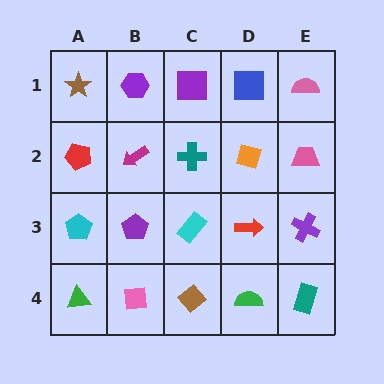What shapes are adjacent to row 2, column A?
A brown star (row 1, column A), a cyan pentagon (row 3, column A), a magenta arrow (row 2, column B).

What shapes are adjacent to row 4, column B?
A purple pentagon (row 3, column B), a green triangle (row 4, column A), a brown diamond (row 4, column C).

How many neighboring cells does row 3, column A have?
3.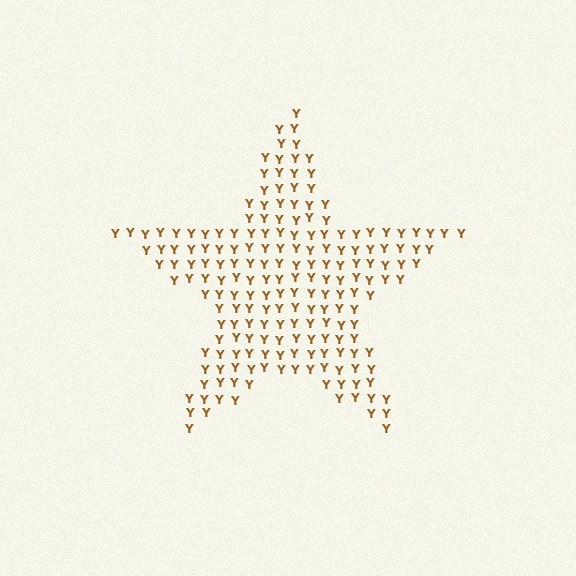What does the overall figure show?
The overall figure shows a star.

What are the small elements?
The small elements are letter Y's.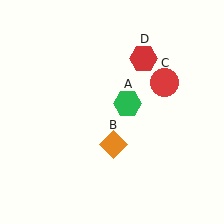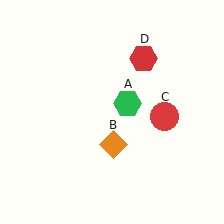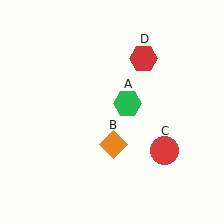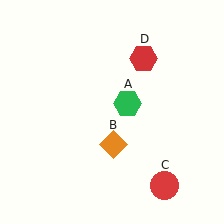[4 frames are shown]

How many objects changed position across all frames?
1 object changed position: red circle (object C).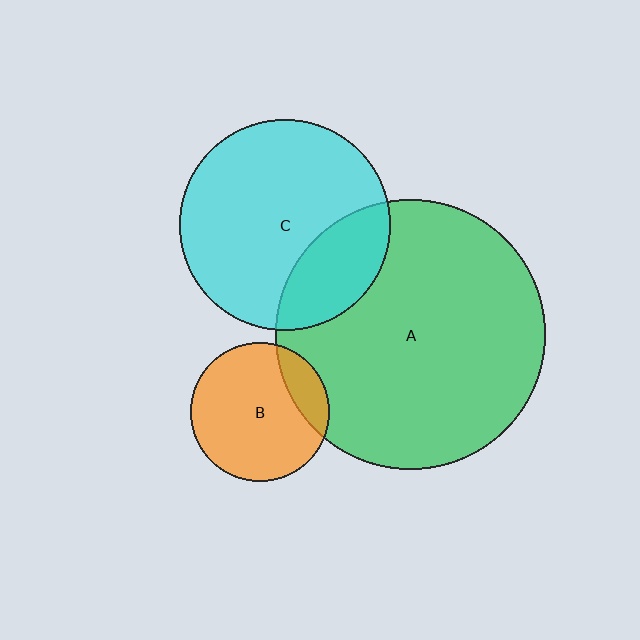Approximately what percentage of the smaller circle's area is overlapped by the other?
Approximately 25%.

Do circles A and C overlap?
Yes.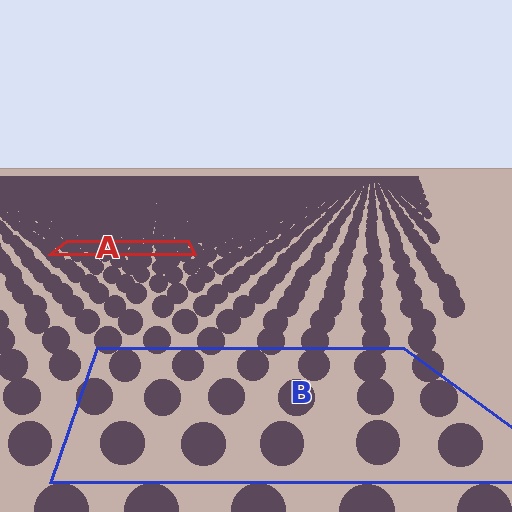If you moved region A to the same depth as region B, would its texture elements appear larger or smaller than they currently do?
They would appear larger. At a closer depth, the same texture elements are projected at a bigger on-screen size.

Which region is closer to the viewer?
Region B is closer. The texture elements there are larger and more spread out.